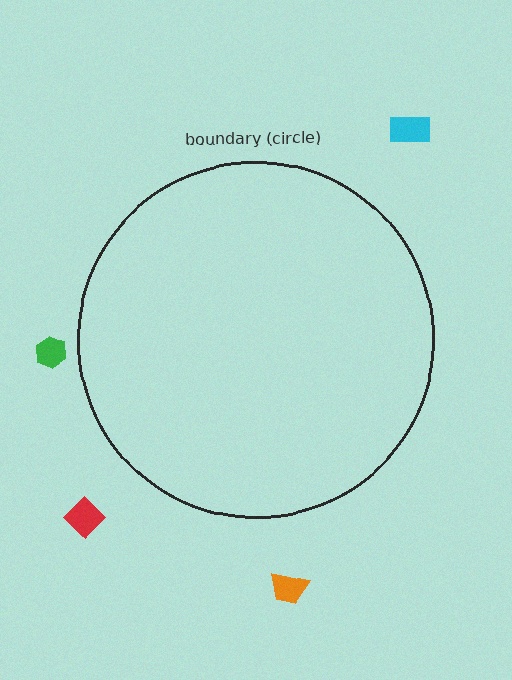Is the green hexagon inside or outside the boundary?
Outside.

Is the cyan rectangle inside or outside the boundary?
Outside.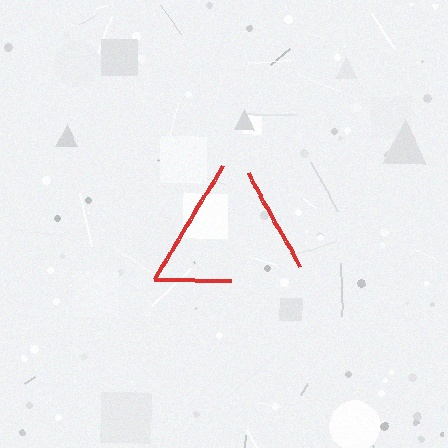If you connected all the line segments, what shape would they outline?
They would outline a triangle.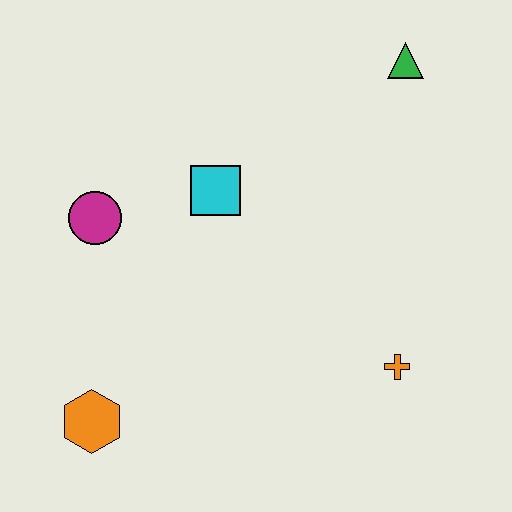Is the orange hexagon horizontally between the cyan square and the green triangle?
No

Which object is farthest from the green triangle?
The orange hexagon is farthest from the green triangle.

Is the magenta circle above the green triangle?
No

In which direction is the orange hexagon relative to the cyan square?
The orange hexagon is below the cyan square.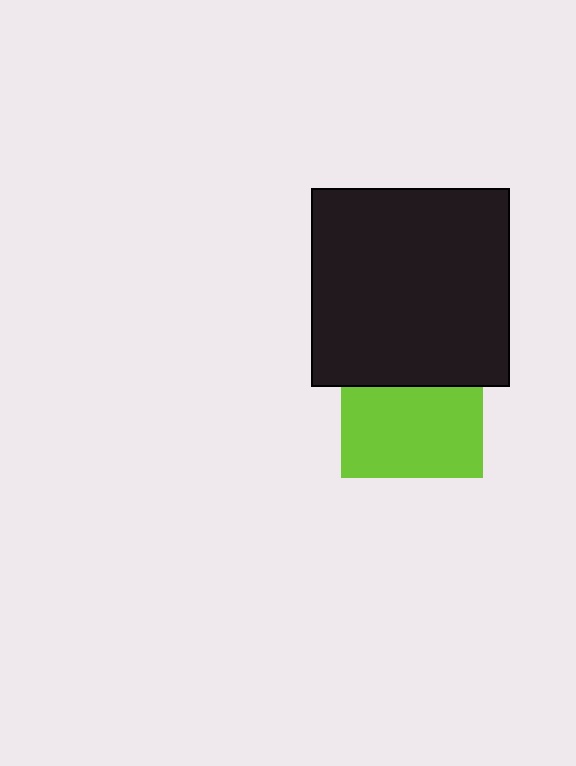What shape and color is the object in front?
The object in front is a black square.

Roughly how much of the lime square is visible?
About half of it is visible (roughly 63%).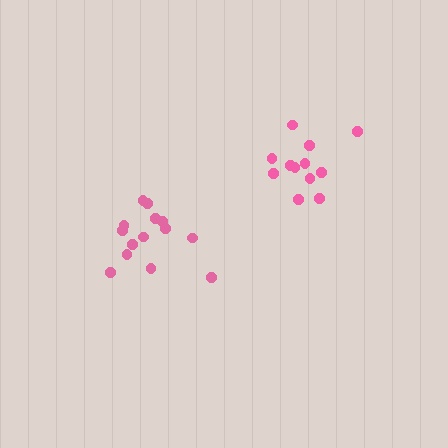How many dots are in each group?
Group 1: 12 dots, Group 2: 14 dots (26 total).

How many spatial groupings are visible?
There are 2 spatial groupings.